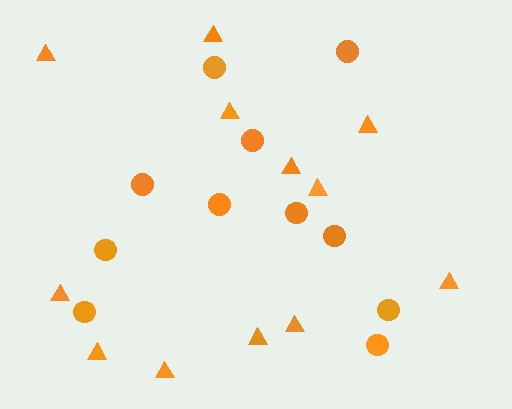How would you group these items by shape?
There are 2 groups: one group of circles (11) and one group of triangles (12).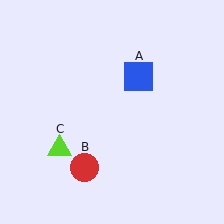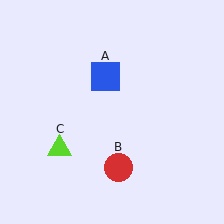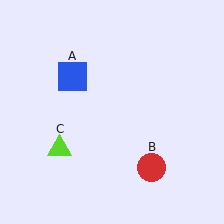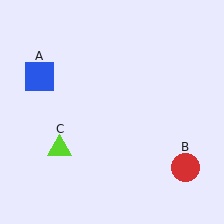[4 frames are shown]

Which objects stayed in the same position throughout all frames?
Lime triangle (object C) remained stationary.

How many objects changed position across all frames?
2 objects changed position: blue square (object A), red circle (object B).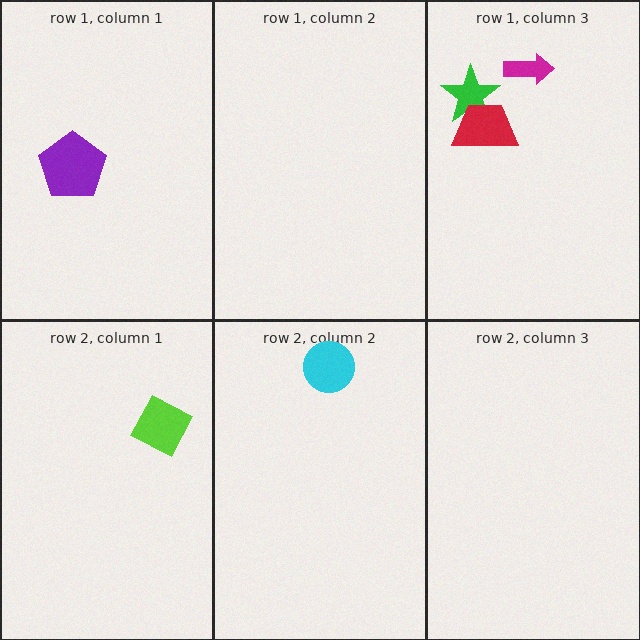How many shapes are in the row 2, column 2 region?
1.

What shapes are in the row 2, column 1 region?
The lime diamond.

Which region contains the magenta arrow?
The row 1, column 3 region.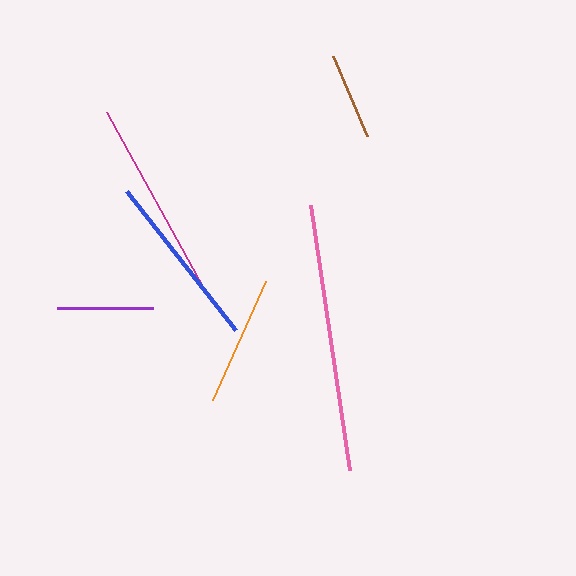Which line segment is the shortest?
The brown line is the shortest at approximately 87 pixels.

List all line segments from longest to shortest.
From longest to shortest: pink, magenta, blue, orange, purple, brown.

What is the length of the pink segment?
The pink segment is approximately 268 pixels long.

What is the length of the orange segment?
The orange segment is approximately 130 pixels long.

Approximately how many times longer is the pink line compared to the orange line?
The pink line is approximately 2.1 times the length of the orange line.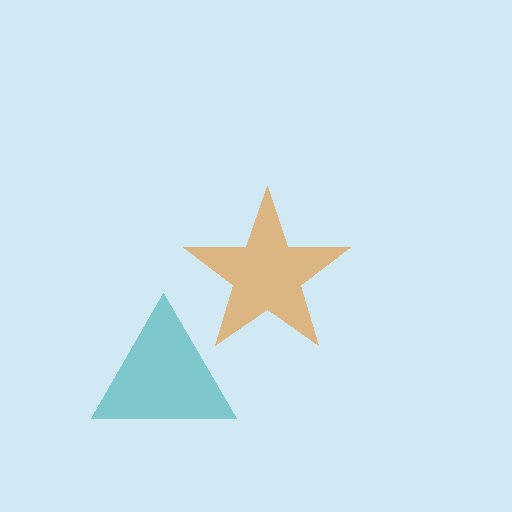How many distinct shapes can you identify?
There are 2 distinct shapes: a teal triangle, an orange star.